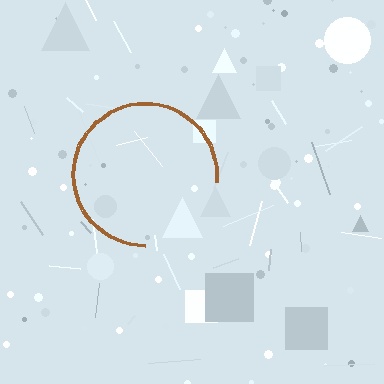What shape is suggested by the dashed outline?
The dashed outline suggests a circle.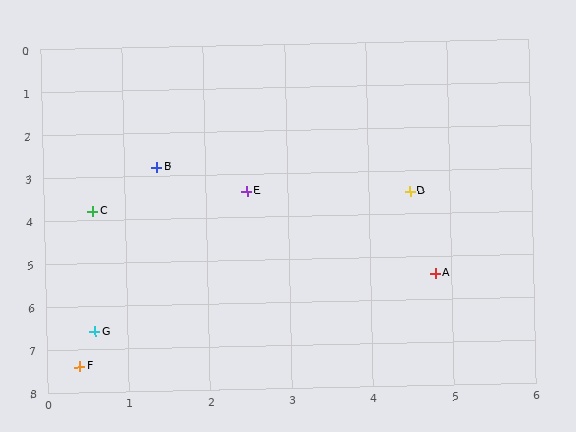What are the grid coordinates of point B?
Point B is at approximately (1.4, 2.8).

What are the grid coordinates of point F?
Point F is at approximately (0.4, 7.4).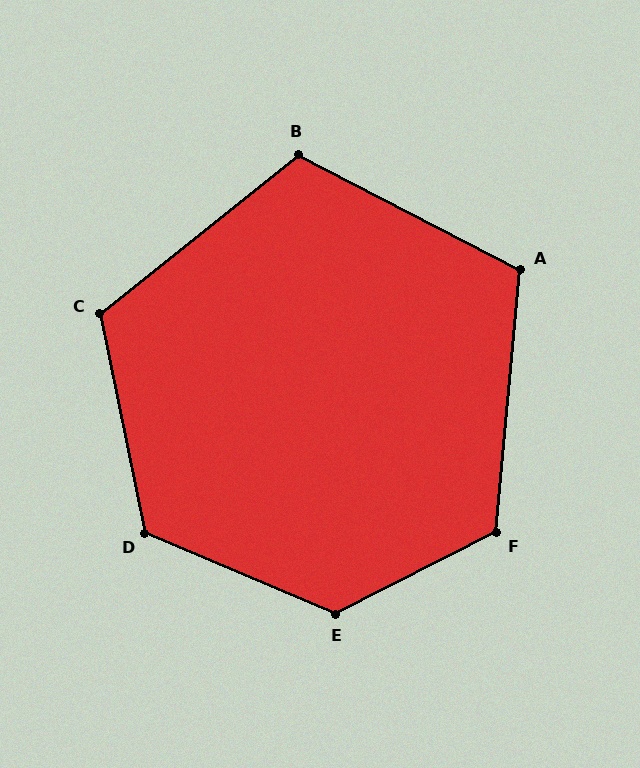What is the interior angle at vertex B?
Approximately 114 degrees (obtuse).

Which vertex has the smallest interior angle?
A, at approximately 112 degrees.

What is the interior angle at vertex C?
Approximately 117 degrees (obtuse).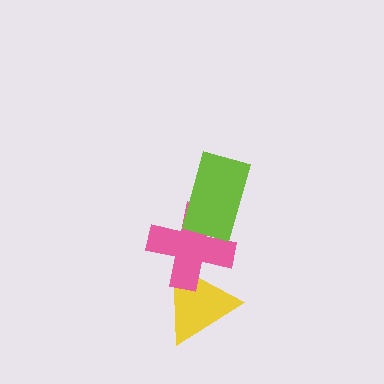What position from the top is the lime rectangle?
The lime rectangle is 1st from the top.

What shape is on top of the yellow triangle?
The pink cross is on top of the yellow triangle.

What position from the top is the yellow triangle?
The yellow triangle is 3rd from the top.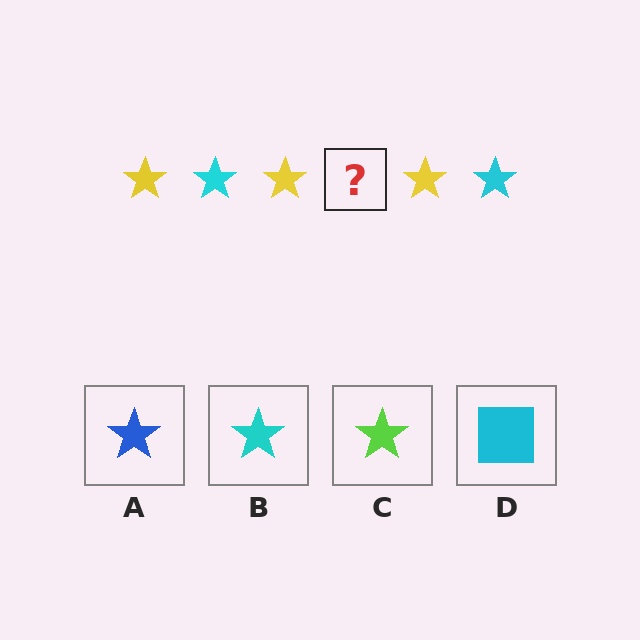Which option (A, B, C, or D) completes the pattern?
B.